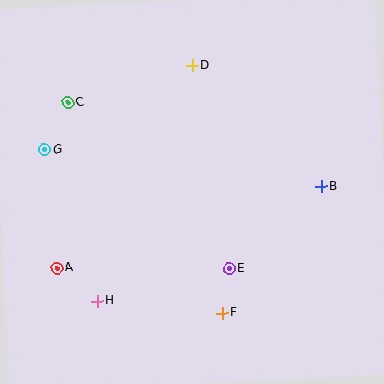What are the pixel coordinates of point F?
Point F is at (222, 313).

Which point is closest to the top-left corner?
Point C is closest to the top-left corner.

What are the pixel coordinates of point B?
Point B is at (321, 187).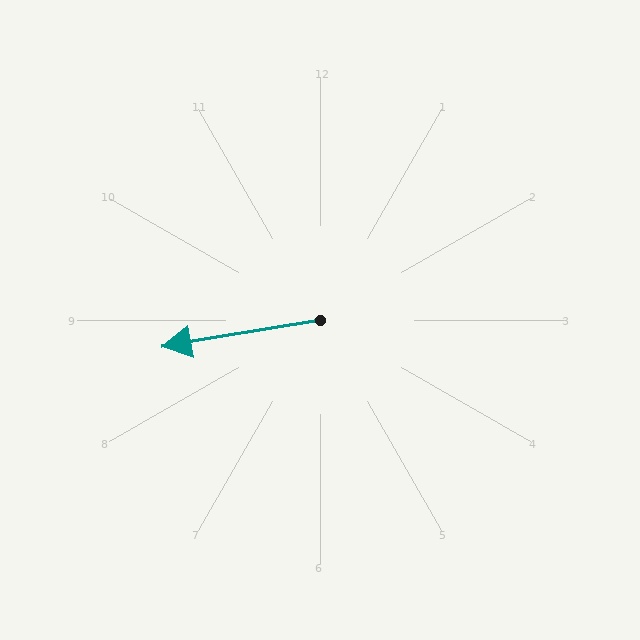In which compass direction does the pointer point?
West.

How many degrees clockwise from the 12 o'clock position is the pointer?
Approximately 261 degrees.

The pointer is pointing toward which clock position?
Roughly 9 o'clock.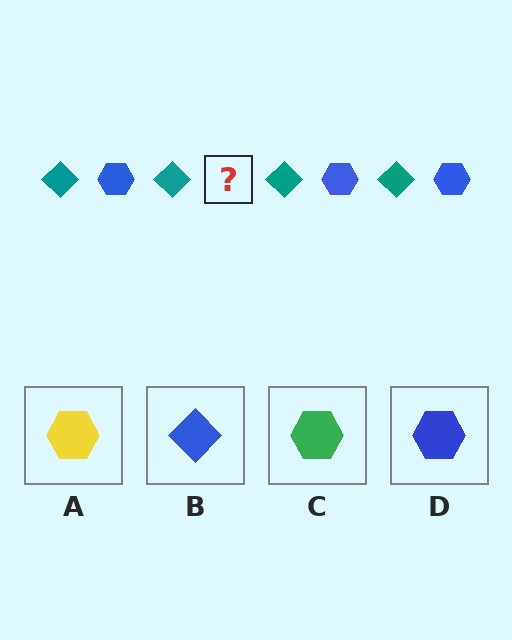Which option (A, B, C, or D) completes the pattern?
D.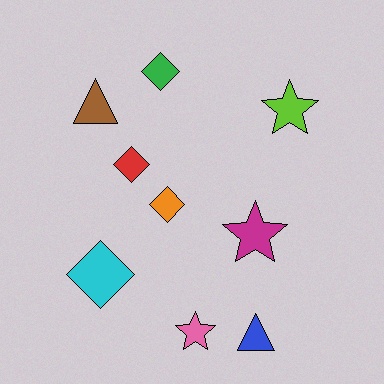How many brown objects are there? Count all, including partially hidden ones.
There is 1 brown object.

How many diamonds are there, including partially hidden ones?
There are 4 diamonds.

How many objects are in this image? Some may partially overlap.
There are 9 objects.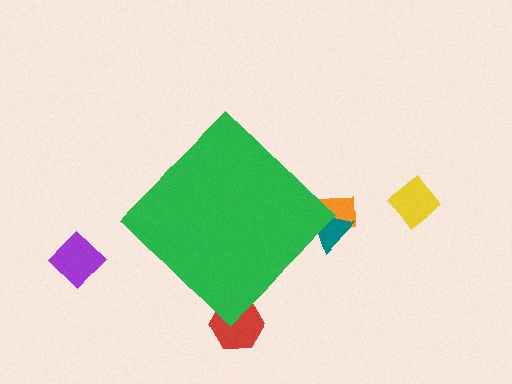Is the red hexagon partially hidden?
Yes, the red hexagon is partially hidden behind the green diamond.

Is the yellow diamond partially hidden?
No, the yellow diamond is fully visible.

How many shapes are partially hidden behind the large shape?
3 shapes are partially hidden.